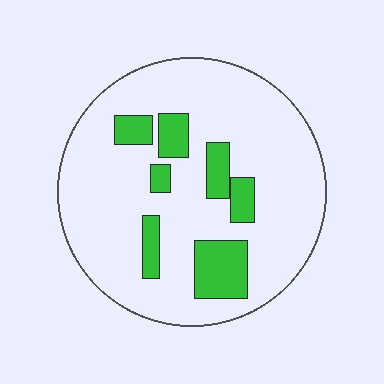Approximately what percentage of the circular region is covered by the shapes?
Approximately 20%.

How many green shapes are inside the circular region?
7.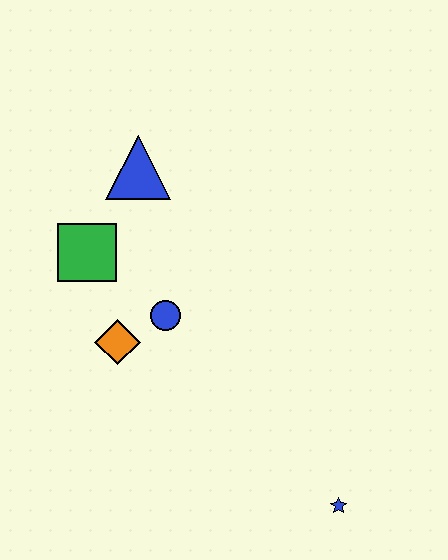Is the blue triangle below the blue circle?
No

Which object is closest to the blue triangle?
The green square is closest to the blue triangle.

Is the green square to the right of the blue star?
No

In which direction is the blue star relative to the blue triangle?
The blue star is below the blue triangle.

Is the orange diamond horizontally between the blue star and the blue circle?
No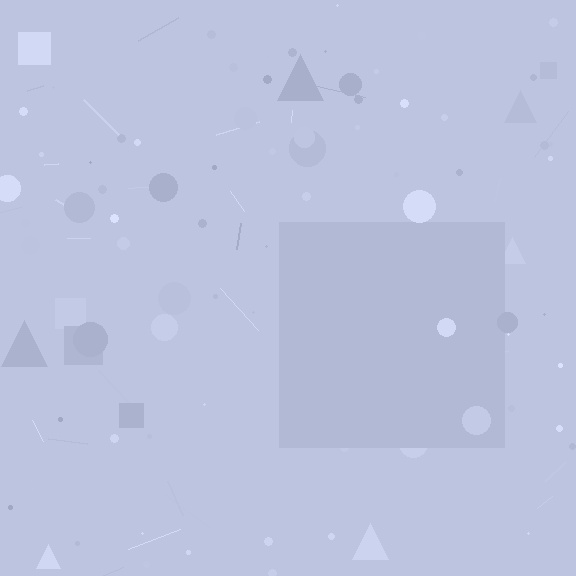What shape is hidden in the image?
A square is hidden in the image.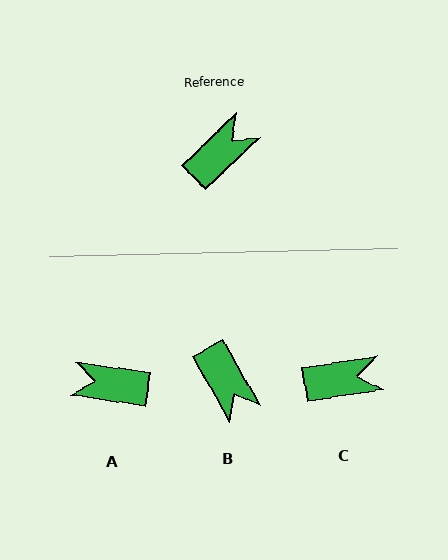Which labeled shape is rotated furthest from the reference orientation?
A, about 128 degrees away.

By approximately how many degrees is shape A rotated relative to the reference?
Approximately 128 degrees counter-clockwise.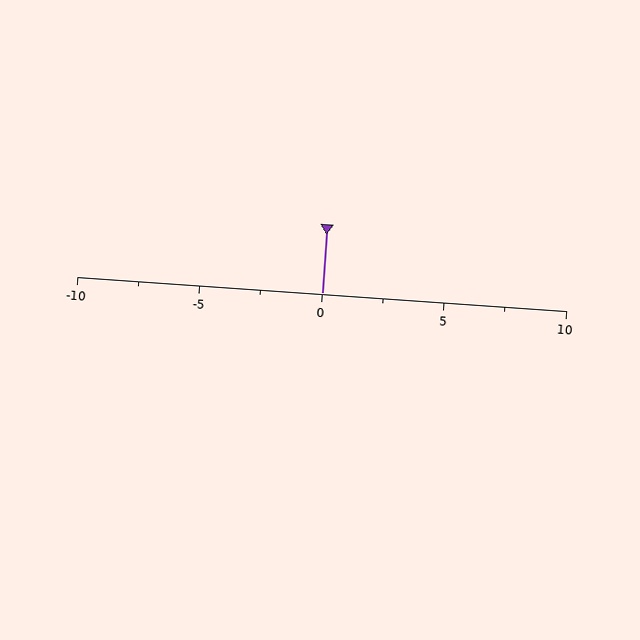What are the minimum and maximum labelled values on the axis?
The axis runs from -10 to 10.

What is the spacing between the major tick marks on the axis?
The major ticks are spaced 5 apart.